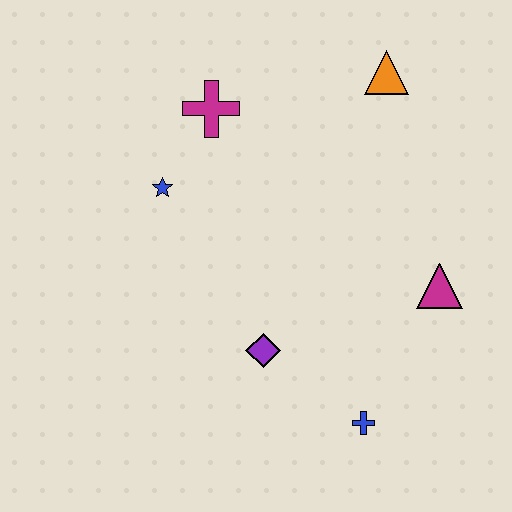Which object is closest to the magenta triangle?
The blue cross is closest to the magenta triangle.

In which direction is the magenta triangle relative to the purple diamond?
The magenta triangle is to the right of the purple diamond.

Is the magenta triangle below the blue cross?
No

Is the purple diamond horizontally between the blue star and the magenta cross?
No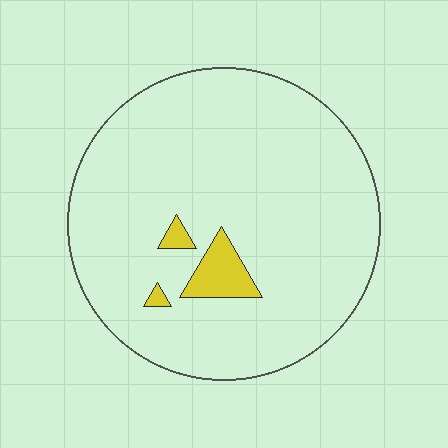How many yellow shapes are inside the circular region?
3.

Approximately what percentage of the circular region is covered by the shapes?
Approximately 5%.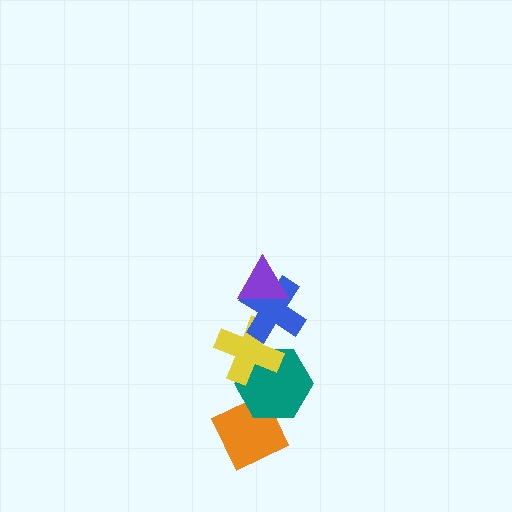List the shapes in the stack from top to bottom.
From top to bottom: the purple triangle, the blue cross, the yellow cross, the teal hexagon, the orange diamond.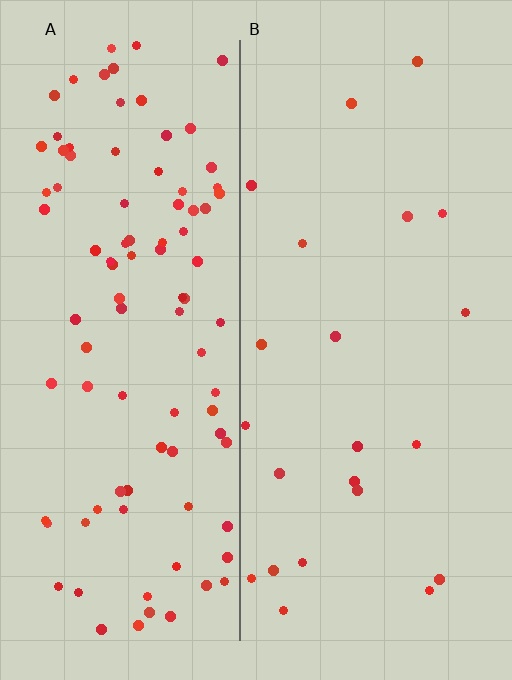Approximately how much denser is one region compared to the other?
Approximately 4.4× — region A over region B.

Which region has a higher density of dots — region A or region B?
A (the left).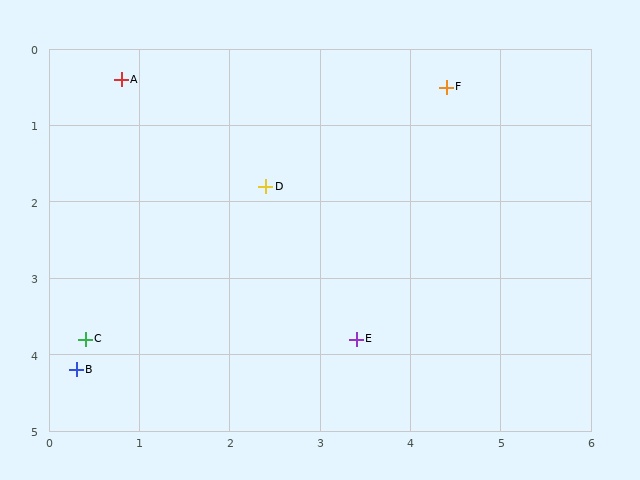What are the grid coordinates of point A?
Point A is at approximately (0.8, 0.4).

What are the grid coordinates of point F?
Point F is at approximately (4.4, 0.5).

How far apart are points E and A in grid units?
Points E and A are about 4.3 grid units apart.